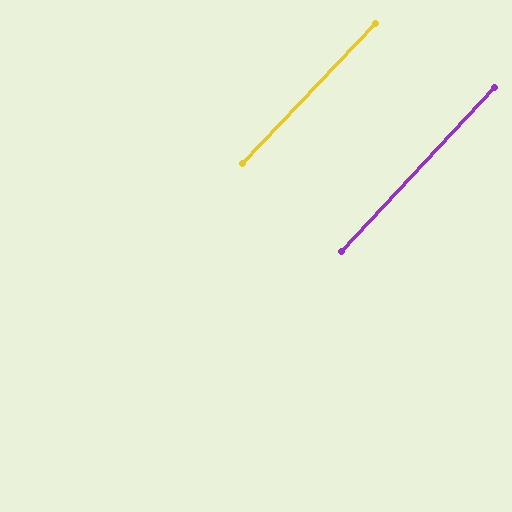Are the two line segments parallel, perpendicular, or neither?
Parallel — their directions differ by only 0.6°.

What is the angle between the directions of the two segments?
Approximately 1 degree.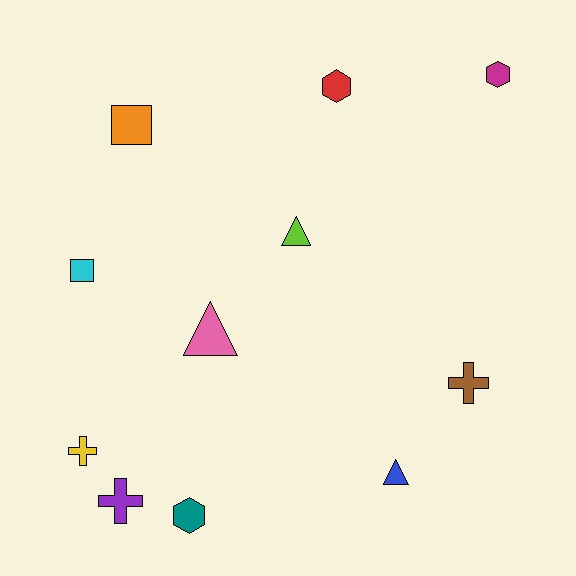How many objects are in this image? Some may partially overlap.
There are 11 objects.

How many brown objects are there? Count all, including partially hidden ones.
There is 1 brown object.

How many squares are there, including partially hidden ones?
There are 2 squares.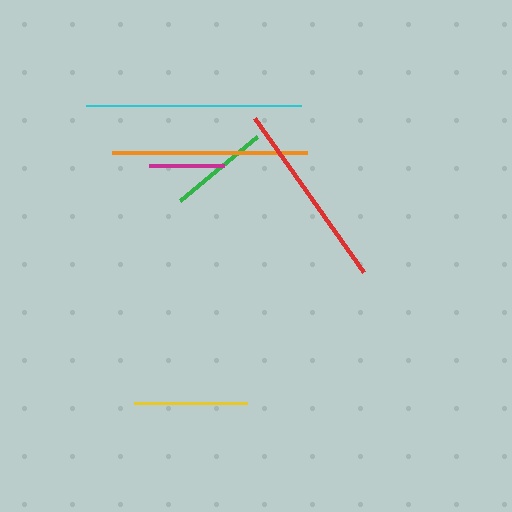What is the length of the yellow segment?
The yellow segment is approximately 113 pixels long.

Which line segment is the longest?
The cyan line is the longest at approximately 215 pixels.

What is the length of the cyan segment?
The cyan segment is approximately 215 pixels long.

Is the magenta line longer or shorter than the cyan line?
The cyan line is longer than the magenta line.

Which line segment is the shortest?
The magenta line is the shortest at approximately 75 pixels.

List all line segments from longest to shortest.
From longest to shortest: cyan, orange, red, yellow, green, magenta.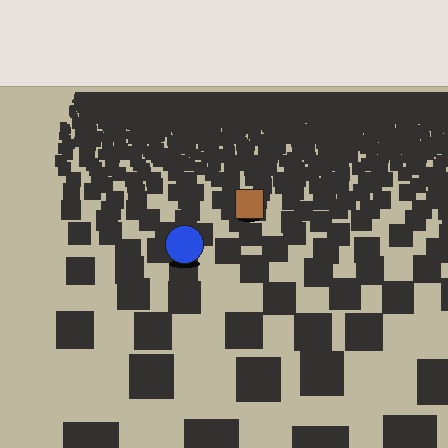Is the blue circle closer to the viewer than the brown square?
Yes. The blue circle is closer — you can tell from the texture gradient: the ground texture is coarser near it.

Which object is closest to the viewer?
The blue circle is closest. The texture marks near it are larger and more spread out.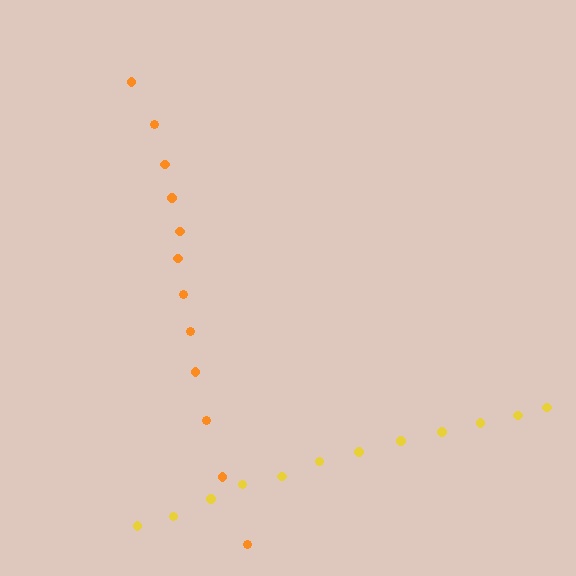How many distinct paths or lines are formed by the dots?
There are 2 distinct paths.